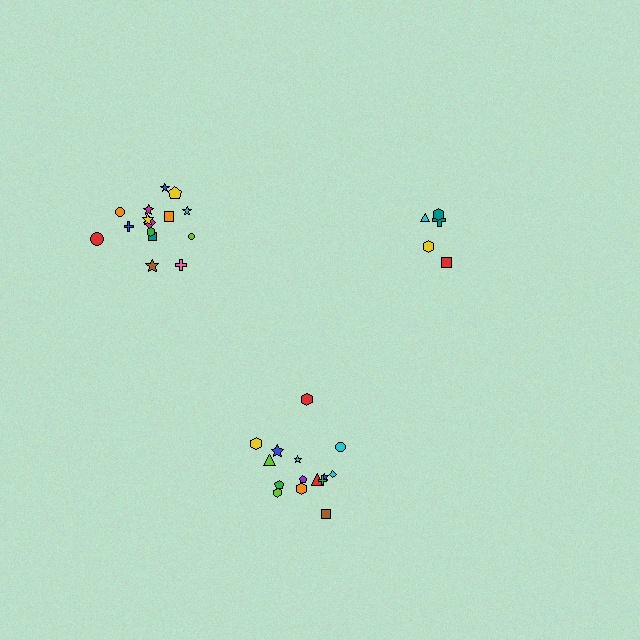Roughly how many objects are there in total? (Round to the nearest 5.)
Roughly 35 objects in total.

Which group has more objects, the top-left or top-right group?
The top-left group.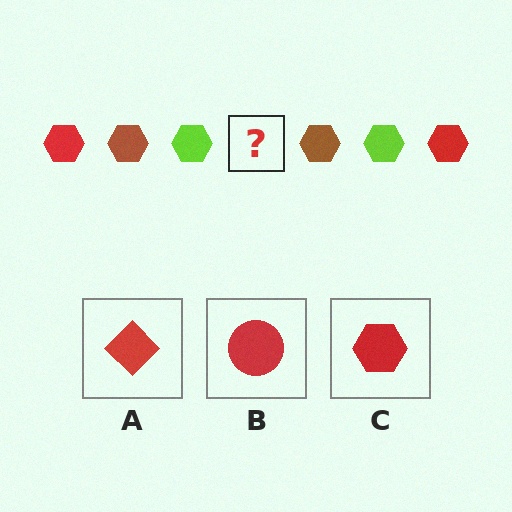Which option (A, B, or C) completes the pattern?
C.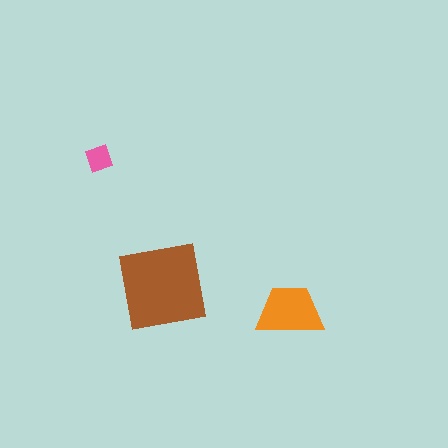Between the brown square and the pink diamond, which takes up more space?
The brown square.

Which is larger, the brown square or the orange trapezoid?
The brown square.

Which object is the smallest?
The pink diamond.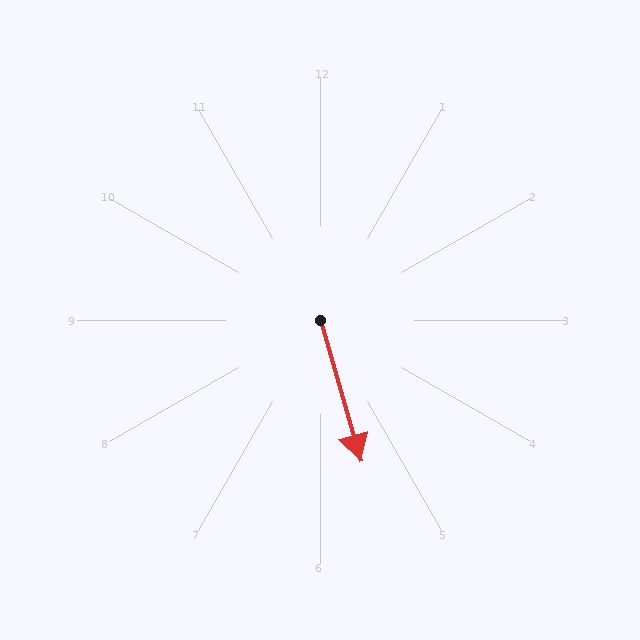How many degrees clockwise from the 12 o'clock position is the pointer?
Approximately 164 degrees.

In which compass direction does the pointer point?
South.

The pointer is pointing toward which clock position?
Roughly 5 o'clock.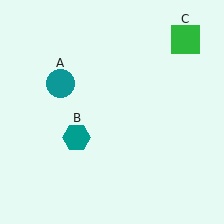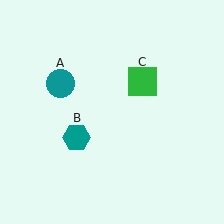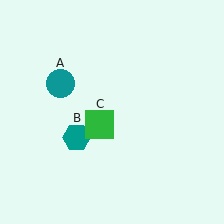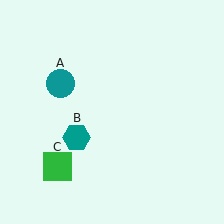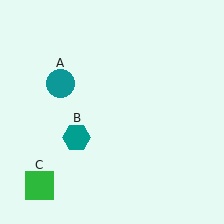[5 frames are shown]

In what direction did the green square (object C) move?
The green square (object C) moved down and to the left.